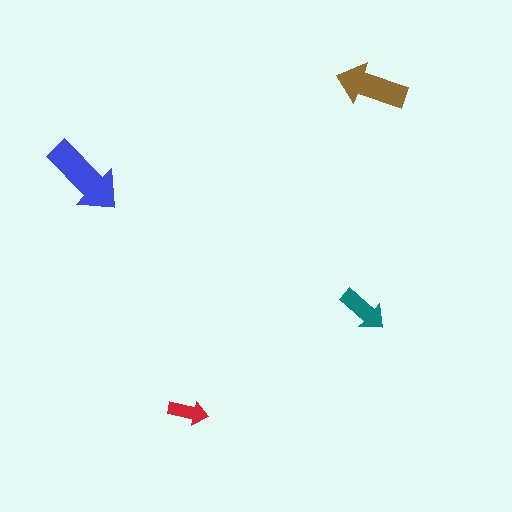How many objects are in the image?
There are 4 objects in the image.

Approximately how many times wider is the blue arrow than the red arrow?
About 2 times wider.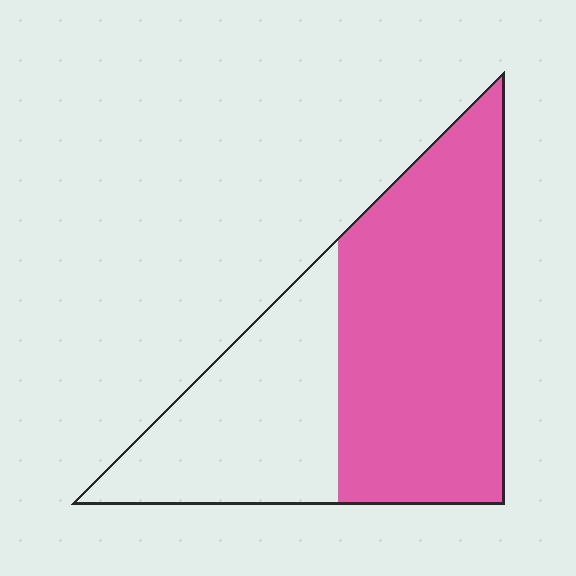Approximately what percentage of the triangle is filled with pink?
Approximately 60%.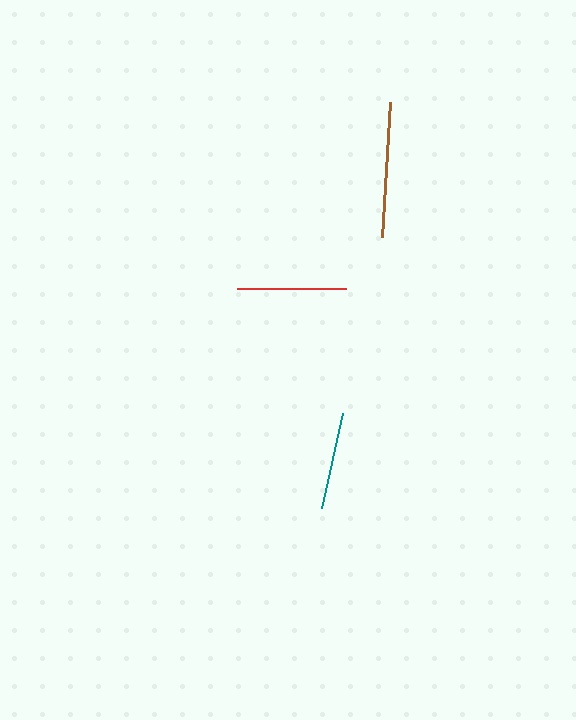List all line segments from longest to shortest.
From longest to shortest: brown, red, teal.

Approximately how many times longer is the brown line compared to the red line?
The brown line is approximately 1.2 times the length of the red line.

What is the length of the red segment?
The red segment is approximately 109 pixels long.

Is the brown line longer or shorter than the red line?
The brown line is longer than the red line.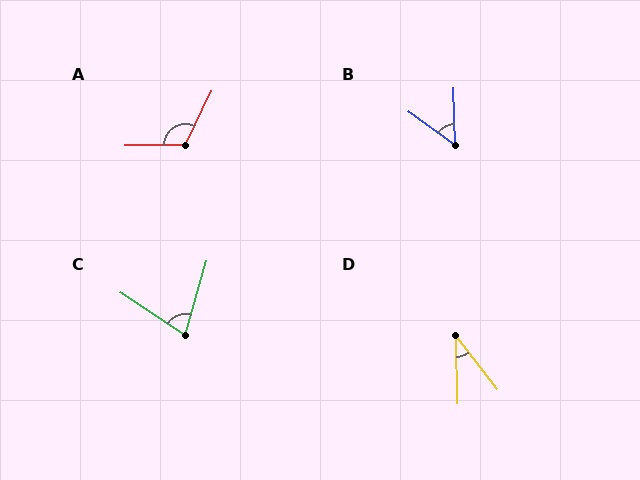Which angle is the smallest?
D, at approximately 36 degrees.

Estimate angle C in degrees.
Approximately 73 degrees.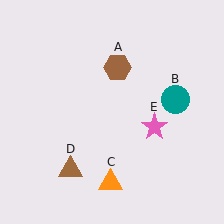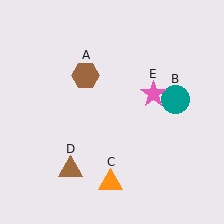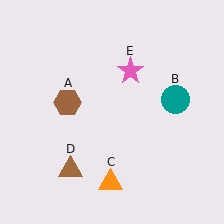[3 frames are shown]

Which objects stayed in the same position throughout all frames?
Teal circle (object B) and orange triangle (object C) and brown triangle (object D) remained stationary.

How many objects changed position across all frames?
2 objects changed position: brown hexagon (object A), pink star (object E).